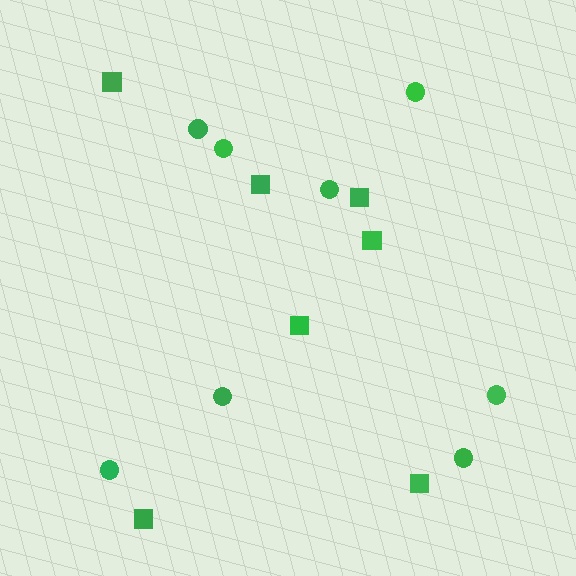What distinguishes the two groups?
There are 2 groups: one group of squares (7) and one group of circles (8).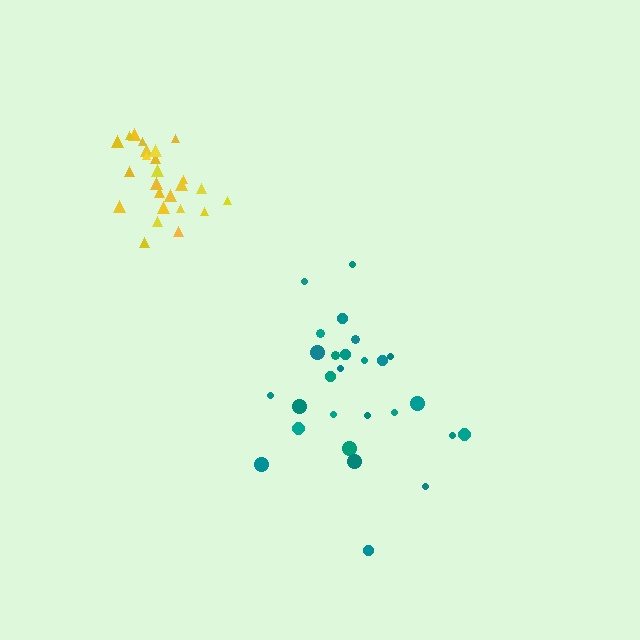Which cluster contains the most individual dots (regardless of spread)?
Teal (27).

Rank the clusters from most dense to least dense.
yellow, teal.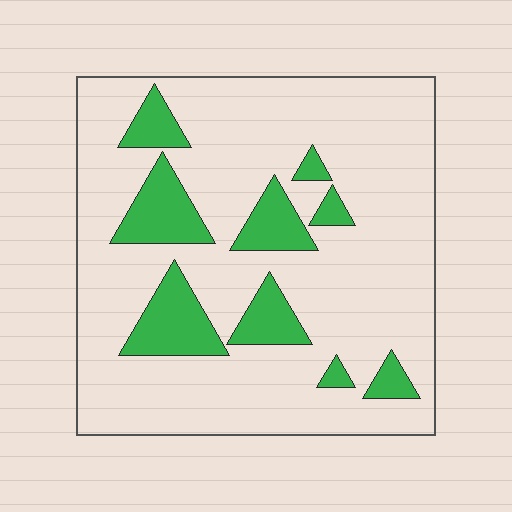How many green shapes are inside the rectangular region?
9.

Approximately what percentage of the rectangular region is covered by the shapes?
Approximately 20%.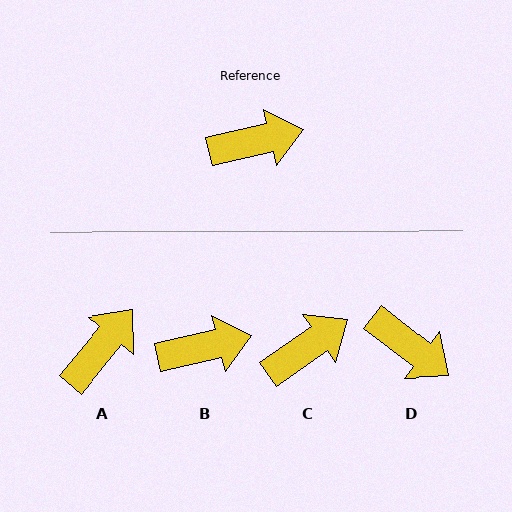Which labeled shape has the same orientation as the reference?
B.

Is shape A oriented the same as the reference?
No, it is off by about 37 degrees.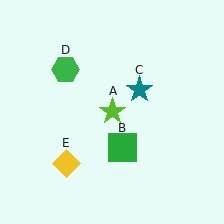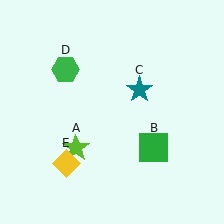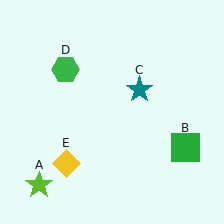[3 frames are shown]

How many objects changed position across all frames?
2 objects changed position: lime star (object A), green square (object B).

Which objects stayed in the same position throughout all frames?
Teal star (object C) and green hexagon (object D) and yellow diamond (object E) remained stationary.